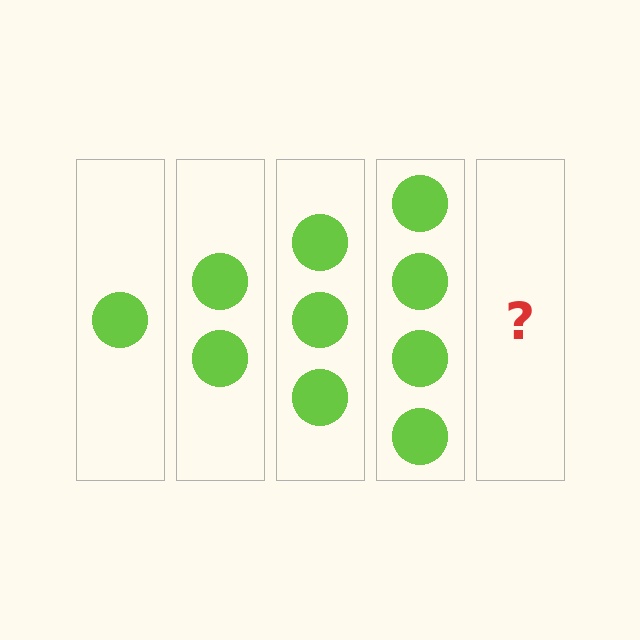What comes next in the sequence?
The next element should be 5 circles.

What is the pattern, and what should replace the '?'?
The pattern is that each step adds one more circle. The '?' should be 5 circles.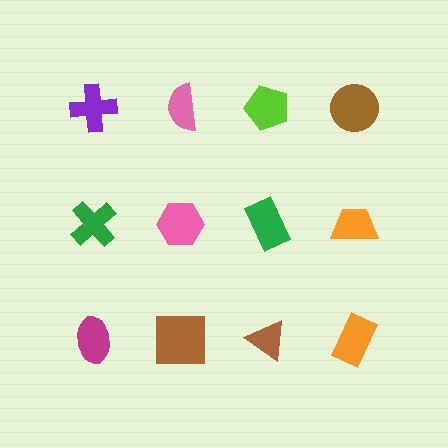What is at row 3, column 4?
An orange rectangle.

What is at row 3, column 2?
A brown square.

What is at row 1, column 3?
A lime pentagon.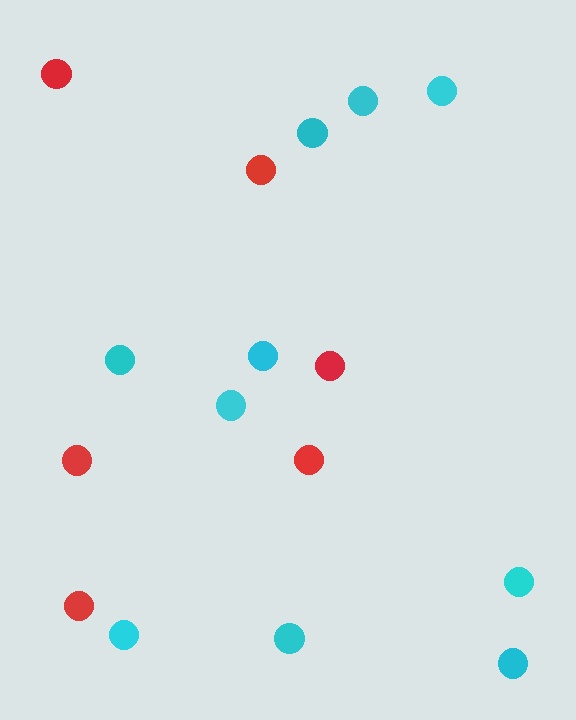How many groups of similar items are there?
There are 2 groups: one group of red circles (6) and one group of cyan circles (10).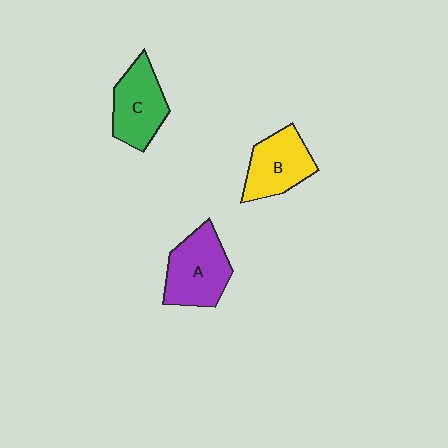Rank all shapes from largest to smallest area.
From largest to smallest: A (purple), C (green), B (yellow).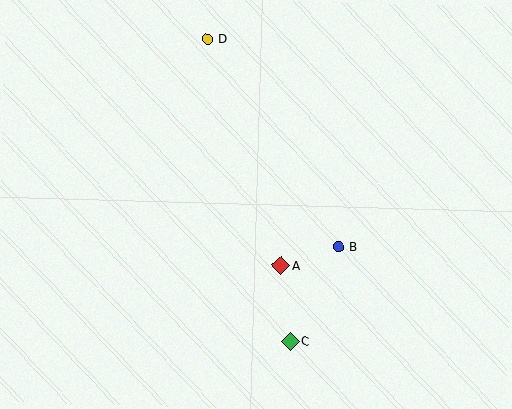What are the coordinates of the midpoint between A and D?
The midpoint between A and D is at (244, 152).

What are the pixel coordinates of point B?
Point B is at (338, 247).